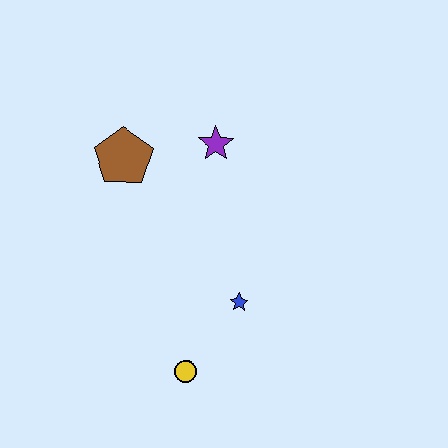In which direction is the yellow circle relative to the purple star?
The yellow circle is below the purple star.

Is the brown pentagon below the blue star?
No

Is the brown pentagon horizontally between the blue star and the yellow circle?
No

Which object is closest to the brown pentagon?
The purple star is closest to the brown pentagon.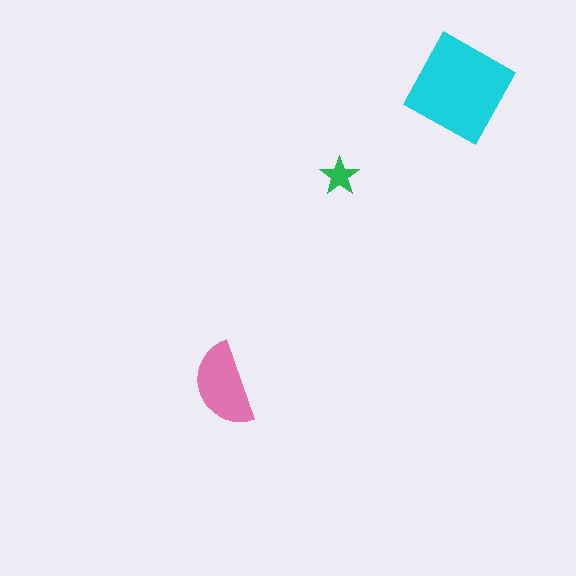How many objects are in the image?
There are 3 objects in the image.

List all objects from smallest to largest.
The green star, the pink semicircle, the cyan diamond.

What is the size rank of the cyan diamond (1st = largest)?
1st.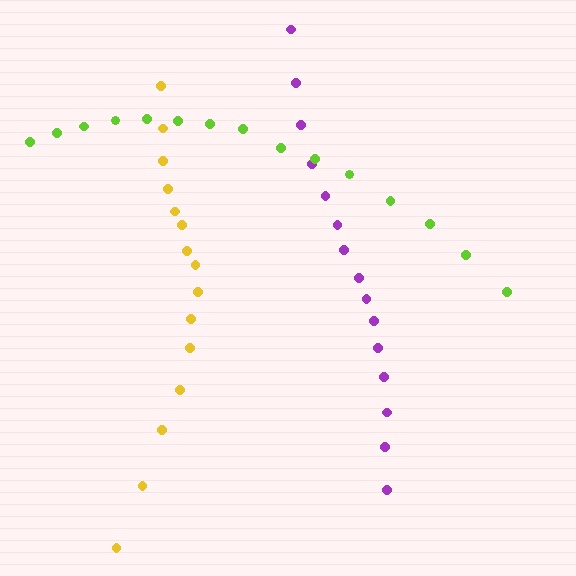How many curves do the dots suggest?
There are 3 distinct paths.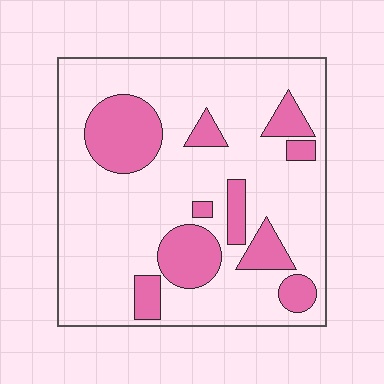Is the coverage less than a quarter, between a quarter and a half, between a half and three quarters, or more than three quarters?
Less than a quarter.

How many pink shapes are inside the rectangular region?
10.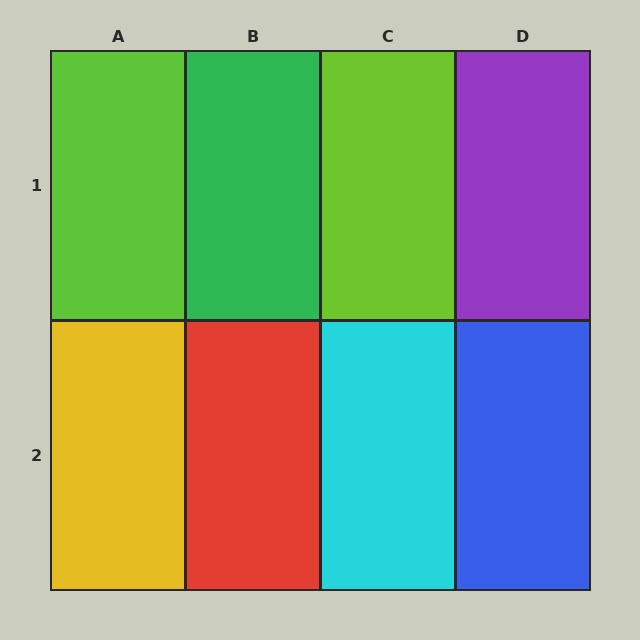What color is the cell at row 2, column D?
Blue.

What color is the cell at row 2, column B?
Red.